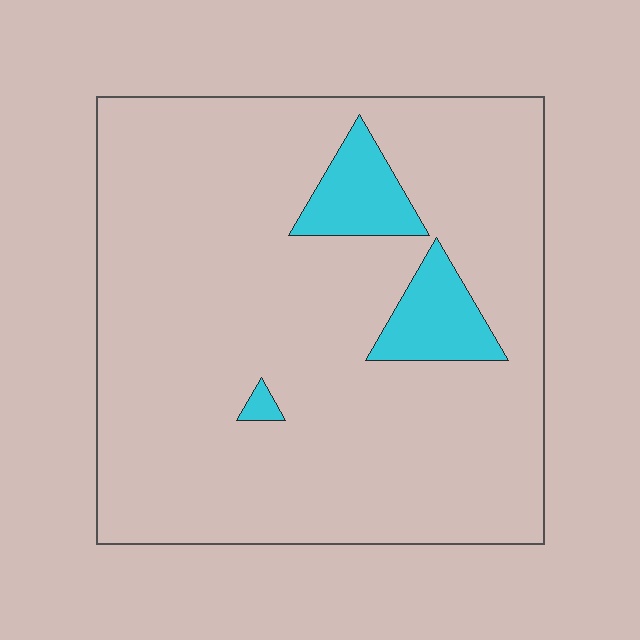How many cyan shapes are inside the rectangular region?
3.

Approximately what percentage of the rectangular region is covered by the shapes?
Approximately 10%.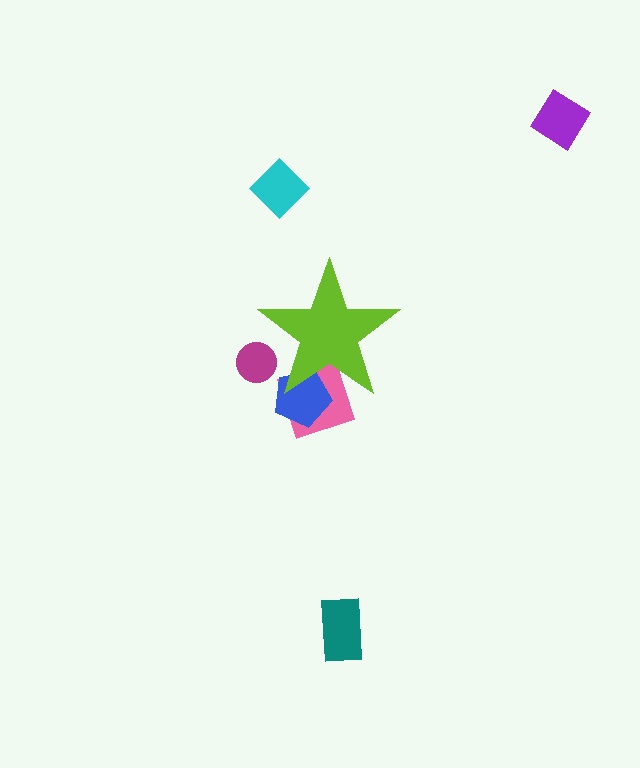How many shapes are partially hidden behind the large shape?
3 shapes are partially hidden.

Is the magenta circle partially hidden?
Yes, the magenta circle is partially hidden behind the lime star.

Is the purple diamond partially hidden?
No, the purple diamond is fully visible.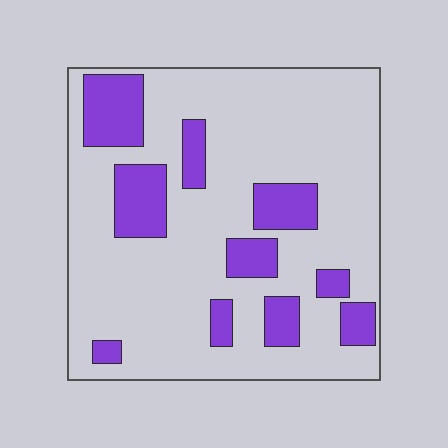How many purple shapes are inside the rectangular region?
10.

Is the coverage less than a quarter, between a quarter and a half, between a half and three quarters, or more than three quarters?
Less than a quarter.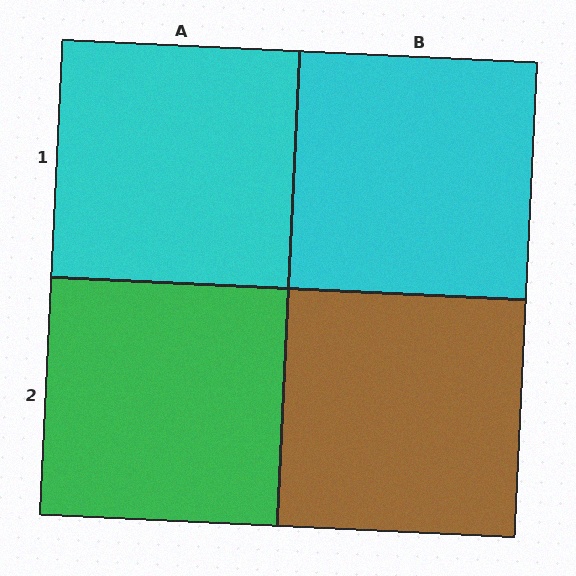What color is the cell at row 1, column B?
Cyan.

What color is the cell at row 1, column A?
Cyan.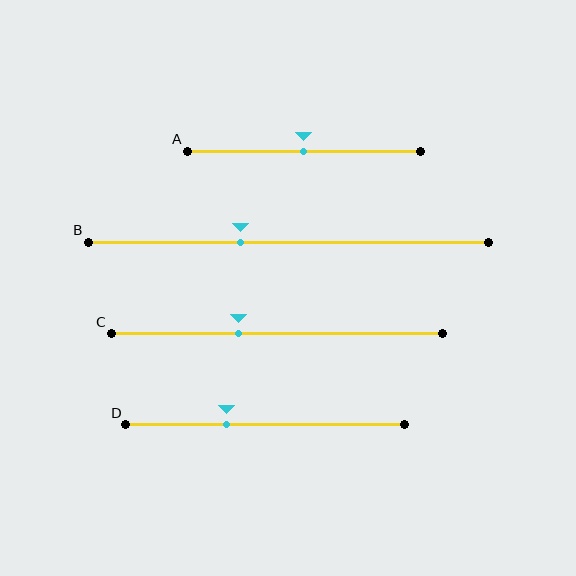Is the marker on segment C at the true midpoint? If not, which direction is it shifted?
No, the marker on segment C is shifted to the left by about 12% of the segment length.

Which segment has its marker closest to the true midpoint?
Segment A has its marker closest to the true midpoint.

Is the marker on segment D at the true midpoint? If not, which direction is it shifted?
No, the marker on segment D is shifted to the left by about 14% of the segment length.